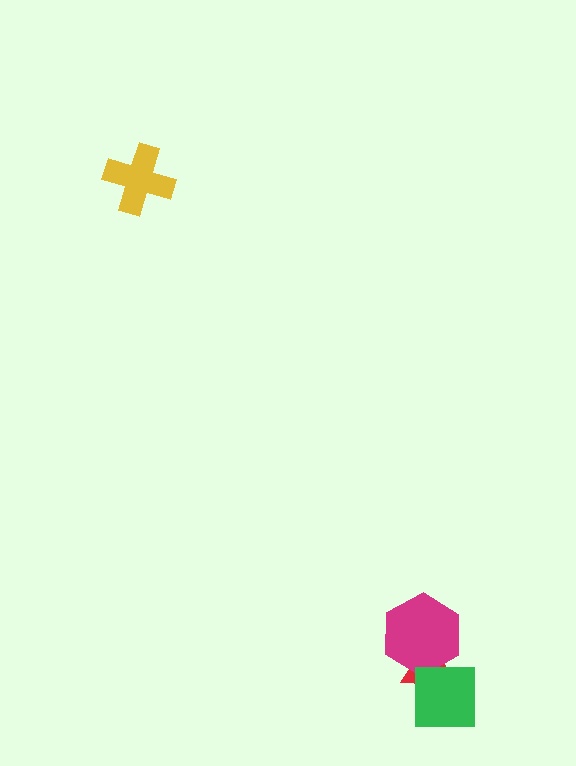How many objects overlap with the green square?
1 object overlaps with the green square.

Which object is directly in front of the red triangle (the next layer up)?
The magenta hexagon is directly in front of the red triangle.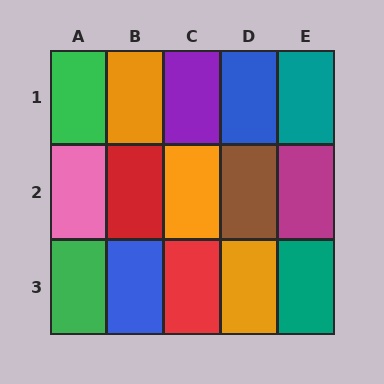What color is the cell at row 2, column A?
Pink.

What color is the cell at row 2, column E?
Magenta.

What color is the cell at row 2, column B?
Red.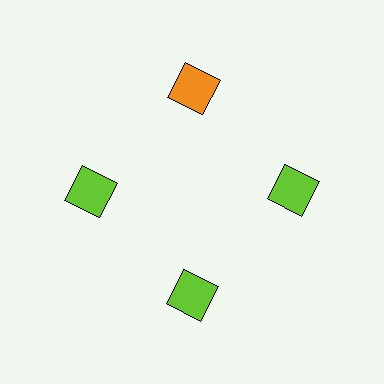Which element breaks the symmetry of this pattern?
The orange square at roughly the 12 o'clock position breaks the symmetry. All other shapes are lime squares.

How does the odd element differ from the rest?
It has a different color: orange instead of lime.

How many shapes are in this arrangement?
There are 4 shapes arranged in a ring pattern.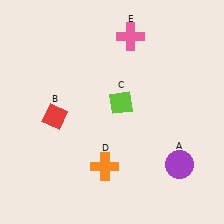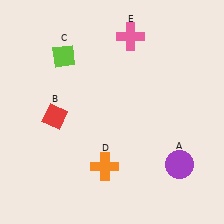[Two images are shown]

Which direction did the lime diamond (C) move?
The lime diamond (C) moved left.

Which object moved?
The lime diamond (C) moved left.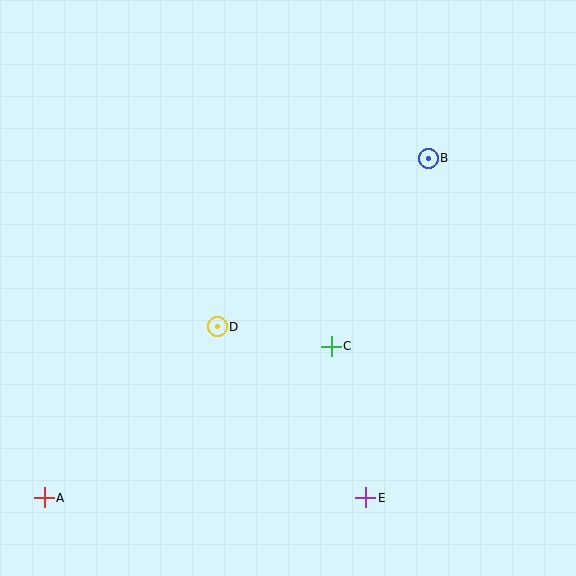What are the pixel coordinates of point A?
Point A is at (44, 498).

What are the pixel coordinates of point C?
Point C is at (331, 346).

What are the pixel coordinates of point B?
Point B is at (428, 158).